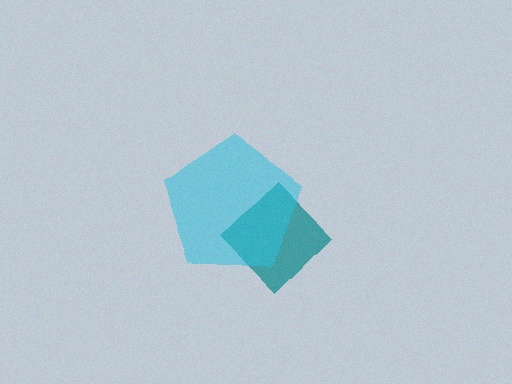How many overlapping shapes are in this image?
There are 2 overlapping shapes in the image.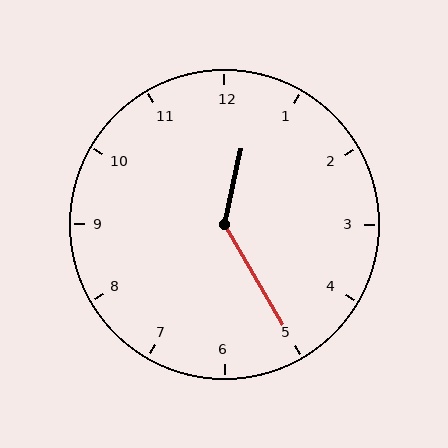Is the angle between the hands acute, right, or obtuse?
It is obtuse.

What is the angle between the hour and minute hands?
Approximately 138 degrees.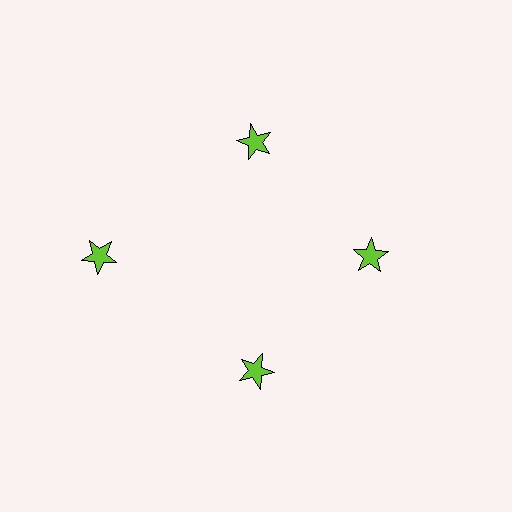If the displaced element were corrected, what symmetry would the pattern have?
It would have 4-fold rotational symmetry — the pattern would map onto itself every 90 degrees.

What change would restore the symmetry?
The symmetry would be restored by moving it inward, back onto the ring so that all 4 stars sit at equal angles and equal distance from the center.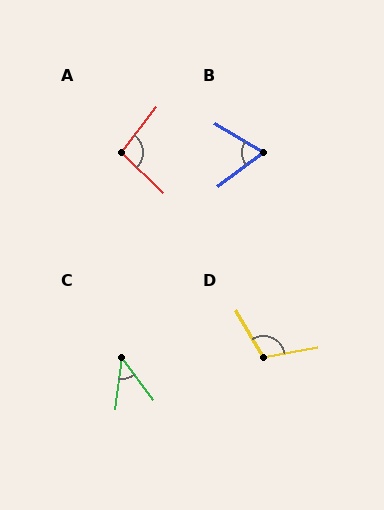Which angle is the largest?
D, at approximately 110 degrees.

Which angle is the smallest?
C, at approximately 43 degrees.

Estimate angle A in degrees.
Approximately 96 degrees.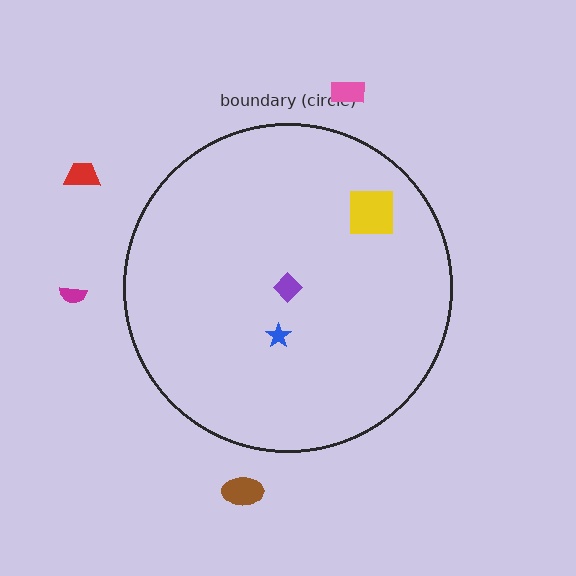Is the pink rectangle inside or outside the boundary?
Outside.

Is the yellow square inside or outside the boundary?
Inside.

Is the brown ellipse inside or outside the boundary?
Outside.